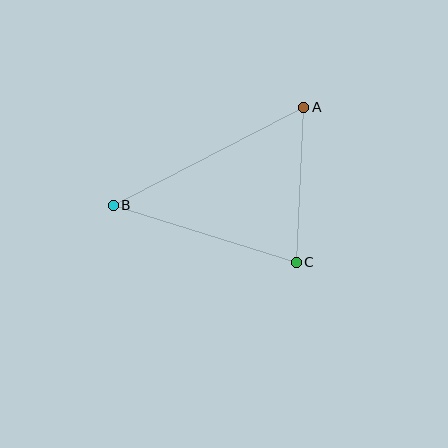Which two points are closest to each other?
Points A and C are closest to each other.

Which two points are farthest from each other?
Points A and B are farthest from each other.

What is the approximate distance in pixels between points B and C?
The distance between B and C is approximately 192 pixels.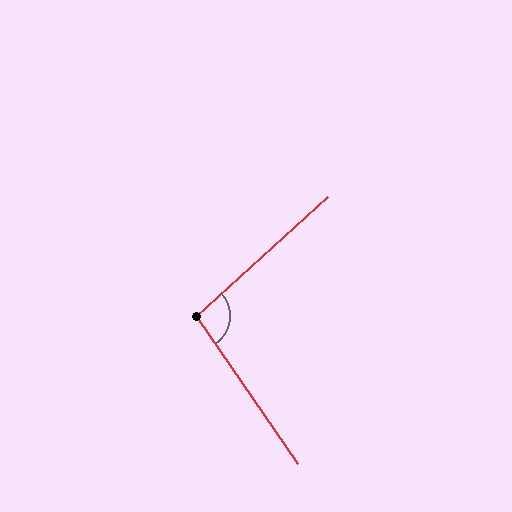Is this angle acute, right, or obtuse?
It is obtuse.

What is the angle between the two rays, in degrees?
Approximately 98 degrees.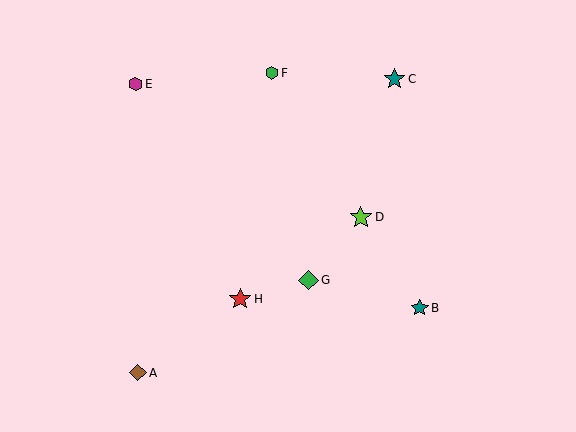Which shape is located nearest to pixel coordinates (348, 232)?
The lime star (labeled D) at (361, 217) is nearest to that location.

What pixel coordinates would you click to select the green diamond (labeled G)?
Click at (308, 280) to select the green diamond G.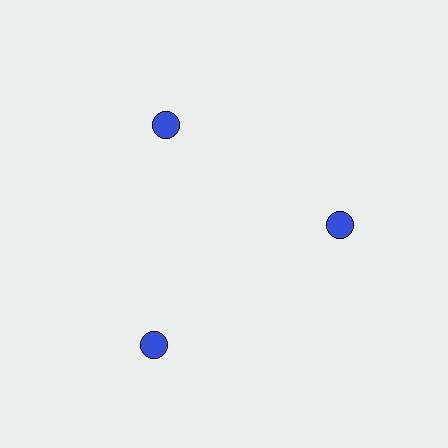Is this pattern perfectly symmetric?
No. The 3 blue circles are arranged in a ring, but one element near the 7 o'clock position is pushed outward from the center, breaking the 3-fold rotational symmetry.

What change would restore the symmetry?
The symmetry would be restored by moving it inward, back onto the ring so that all 3 circles sit at equal angles and equal distance from the center.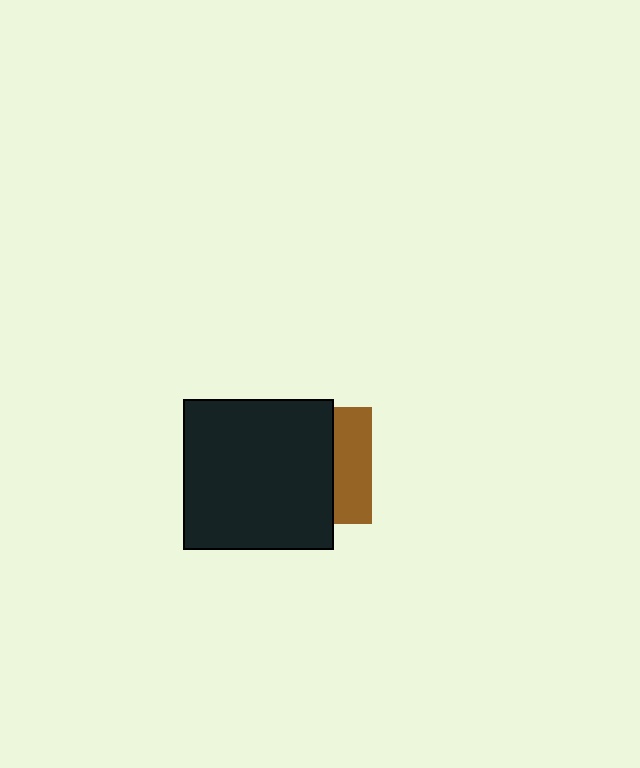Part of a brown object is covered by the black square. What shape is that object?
It is a square.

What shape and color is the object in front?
The object in front is a black square.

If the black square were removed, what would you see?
You would see the complete brown square.